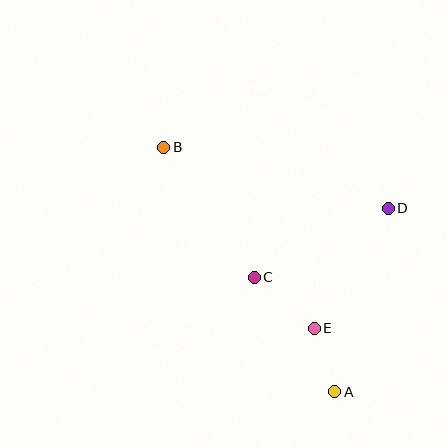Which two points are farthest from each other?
Points A and B are farthest from each other.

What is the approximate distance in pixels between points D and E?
The distance between D and E is approximately 141 pixels.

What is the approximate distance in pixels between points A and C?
The distance between A and C is approximately 140 pixels.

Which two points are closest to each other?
Points A and E are closest to each other.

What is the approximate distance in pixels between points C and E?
The distance between C and E is approximately 79 pixels.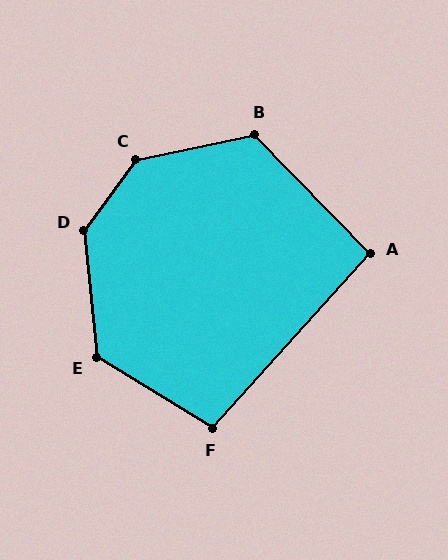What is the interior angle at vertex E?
Approximately 127 degrees (obtuse).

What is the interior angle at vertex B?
Approximately 122 degrees (obtuse).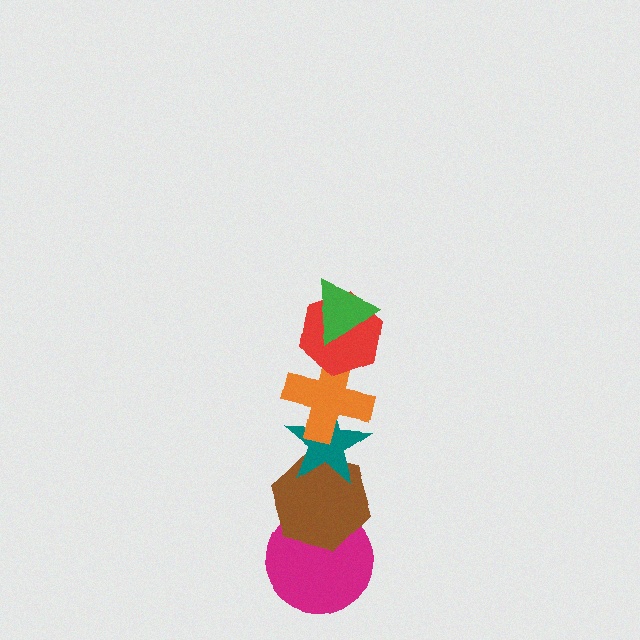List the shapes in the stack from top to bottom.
From top to bottom: the green triangle, the red hexagon, the orange cross, the teal star, the brown hexagon, the magenta circle.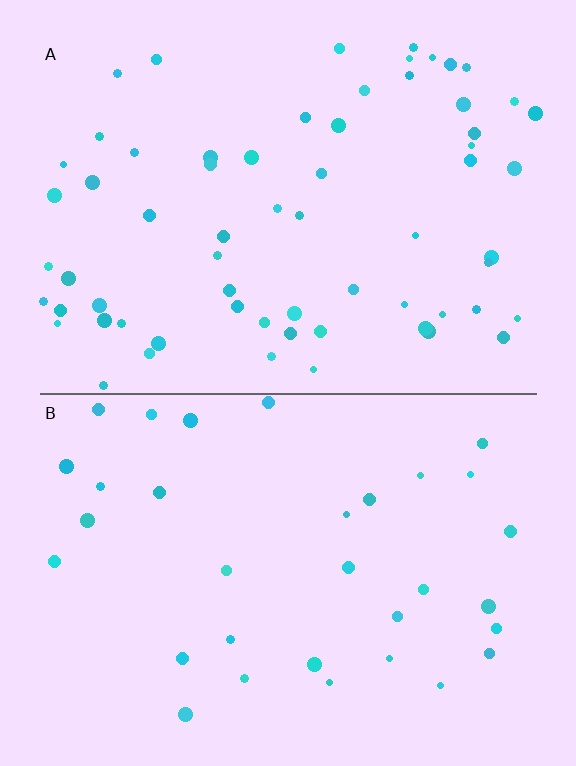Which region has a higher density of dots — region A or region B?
A (the top).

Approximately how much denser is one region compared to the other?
Approximately 2.0× — region A over region B.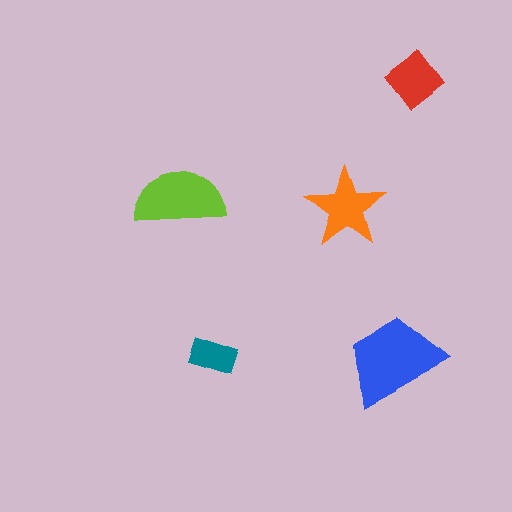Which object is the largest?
The blue trapezoid.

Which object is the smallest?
The teal rectangle.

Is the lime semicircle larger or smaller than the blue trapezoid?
Smaller.